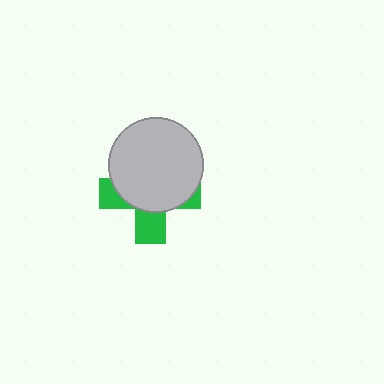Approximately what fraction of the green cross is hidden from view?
Roughly 65% of the green cross is hidden behind the light gray circle.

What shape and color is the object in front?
The object in front is a light gray circle.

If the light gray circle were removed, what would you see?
You would see the complete green cross.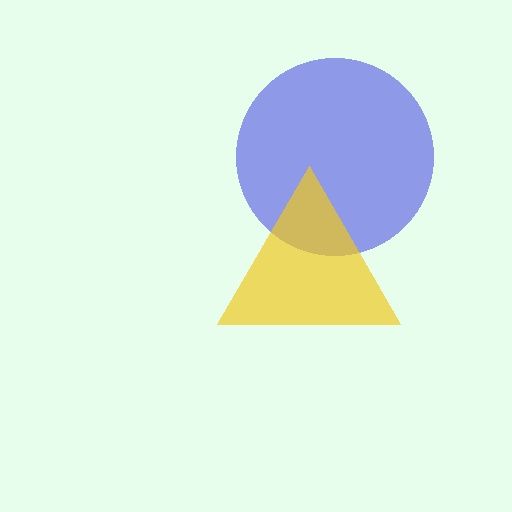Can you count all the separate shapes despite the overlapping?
Yes, there are 2 separate shapes.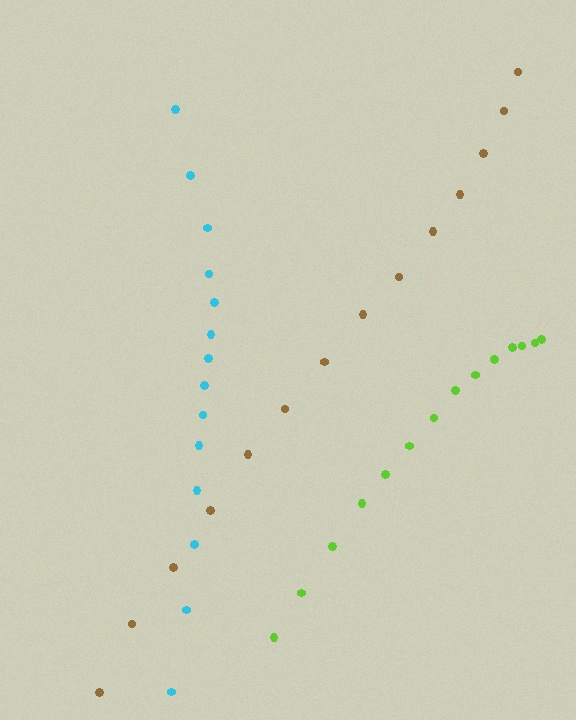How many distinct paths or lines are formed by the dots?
There are 3 distinct paths.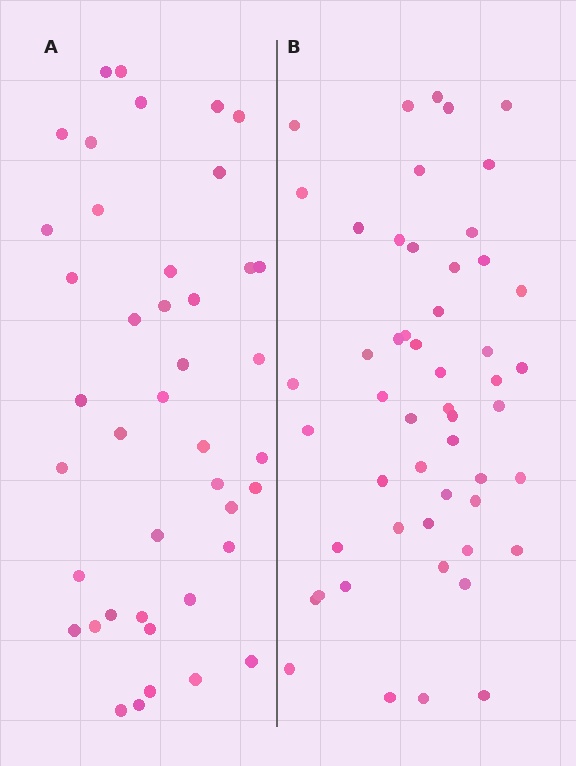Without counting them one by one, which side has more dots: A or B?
Region B (the right region) has more dots.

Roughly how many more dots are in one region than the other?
Region B has roughly 10 or so more dots than region A.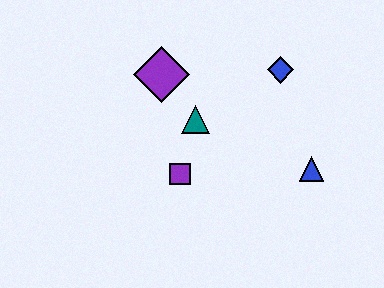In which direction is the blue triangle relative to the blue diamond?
The blue triangle is below the blue diamond.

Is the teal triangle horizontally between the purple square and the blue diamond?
Yes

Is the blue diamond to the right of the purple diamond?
Yes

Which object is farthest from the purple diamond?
The blue triangle is farthest from the purple diamond.